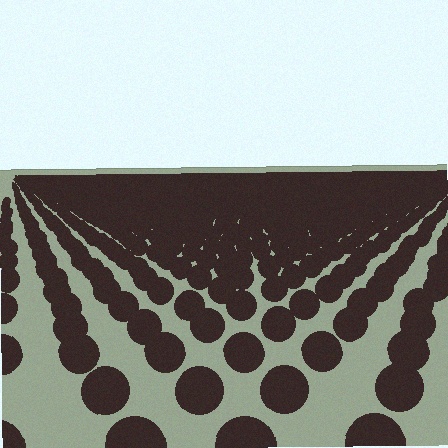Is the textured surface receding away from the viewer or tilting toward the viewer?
The surface is receding away from the viewer. Texture elements get smaller and denser toward the top.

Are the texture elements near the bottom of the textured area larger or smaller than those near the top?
Larger. Near the bottom, elements are closer to the viewer and appear at a bigger on-screen size.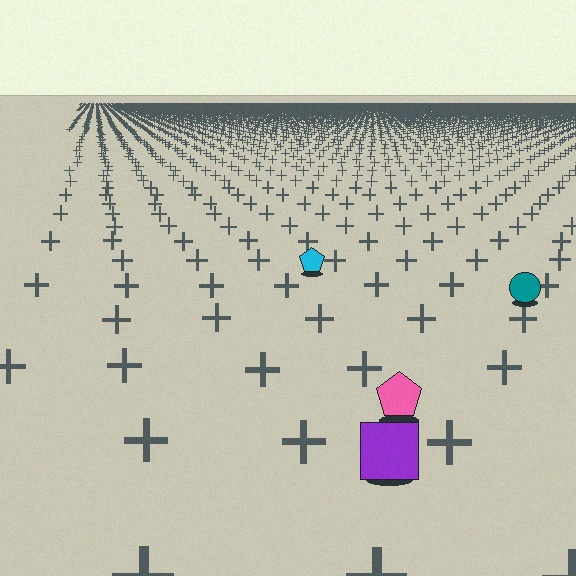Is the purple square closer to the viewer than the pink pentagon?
Yes. The purple square is closer — you can tell from the texture gradient: the ground texture is coarser near it.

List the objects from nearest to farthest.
From nearest to farthest: the purple square, the pink pentagon, the teal circle, the cyan pentagon.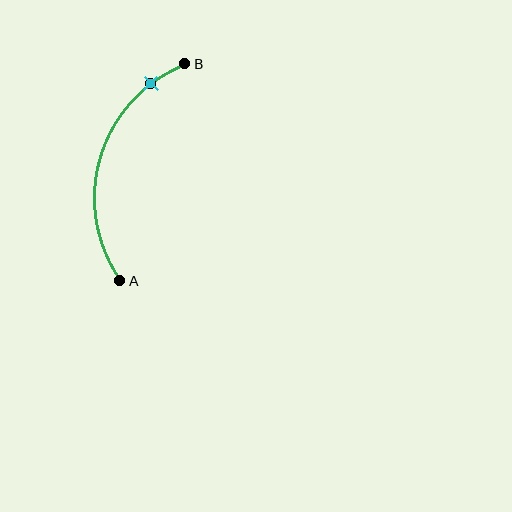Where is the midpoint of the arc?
The arc midpoint is the point on the curve farthest from the straight line joining A and B. It sits to the left of that line.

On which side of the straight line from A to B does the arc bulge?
The arc bulges to the left of the straight line connecting A and B.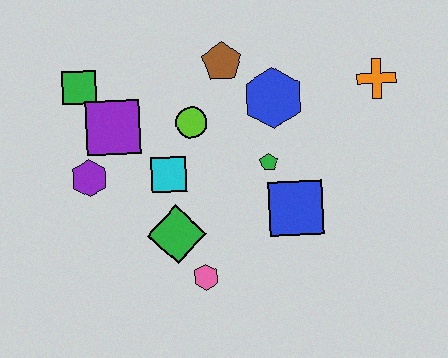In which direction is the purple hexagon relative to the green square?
The purple hexagon is below the green square.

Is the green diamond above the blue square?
No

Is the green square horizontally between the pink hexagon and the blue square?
No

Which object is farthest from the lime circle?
The orange cross is farthest from the lime circle.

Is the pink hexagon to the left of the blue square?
Yes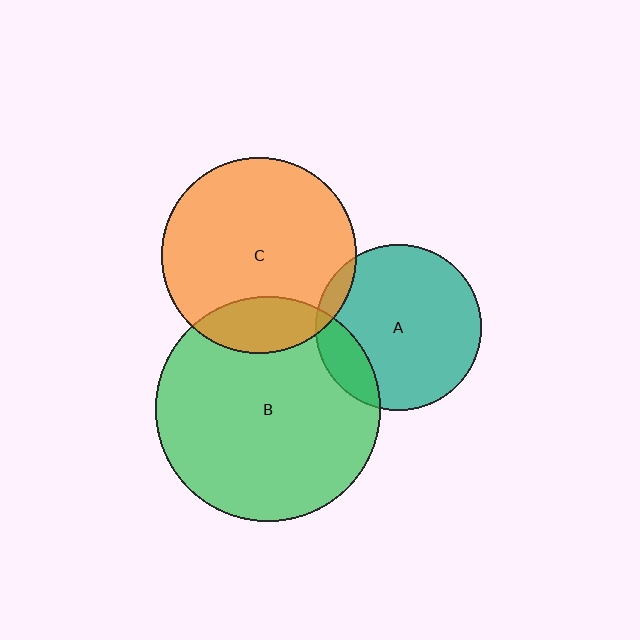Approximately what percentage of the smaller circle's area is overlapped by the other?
Approximately 15%.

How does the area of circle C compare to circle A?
Approximately 1.4 times.